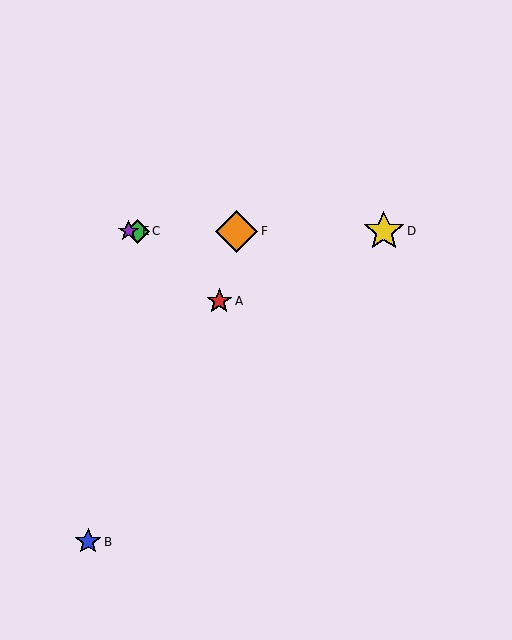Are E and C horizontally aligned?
Yes, both are at y≈231.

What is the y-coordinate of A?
Object A is at y≈301.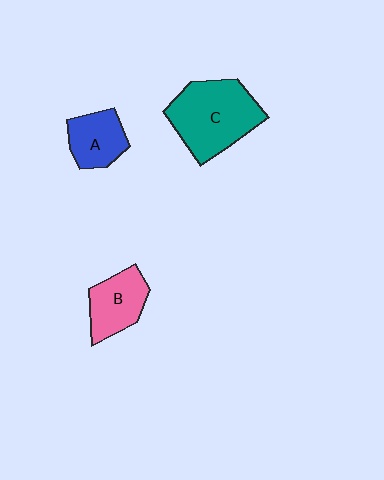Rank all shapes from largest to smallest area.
From largest to smallest: C (teal), B (pink), A (blue).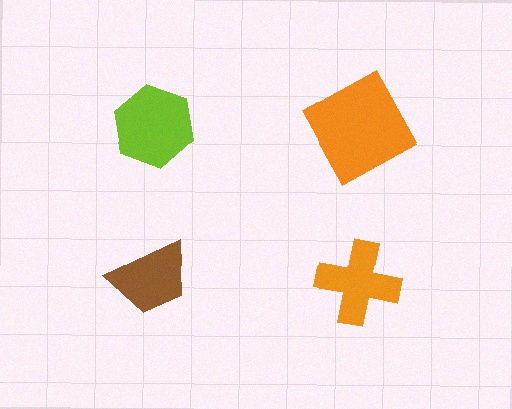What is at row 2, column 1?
A brown trapezoid.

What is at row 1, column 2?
An orange square.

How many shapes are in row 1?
2 shapes.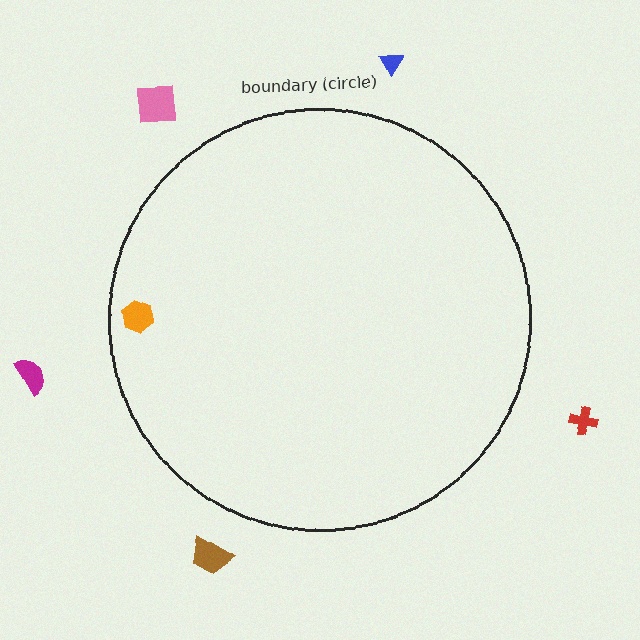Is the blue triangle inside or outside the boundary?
Outside.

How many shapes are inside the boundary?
1 inside, 5 outside.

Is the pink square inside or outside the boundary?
Outside.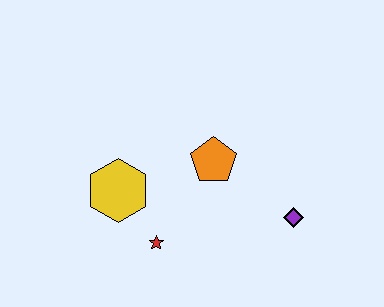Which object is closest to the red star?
The yellow hexagon is closest to the red star.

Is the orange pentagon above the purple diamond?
Yes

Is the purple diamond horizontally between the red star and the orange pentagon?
No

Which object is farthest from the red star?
The purple diamond is farthest from the red star.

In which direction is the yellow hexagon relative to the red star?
The yellow hexagon is above the red star.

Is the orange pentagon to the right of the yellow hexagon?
Yes